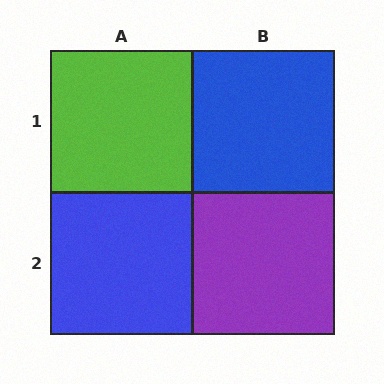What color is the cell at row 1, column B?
Blue.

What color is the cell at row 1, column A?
Lime.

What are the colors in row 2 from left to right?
Blue, purple.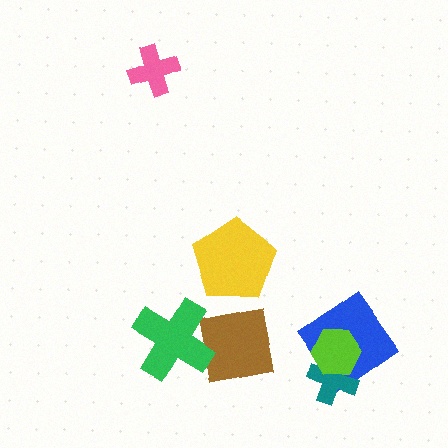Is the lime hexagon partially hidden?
No, no other shape covers it.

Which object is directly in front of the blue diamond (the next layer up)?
The teal cross is directly in front of the blue diamond.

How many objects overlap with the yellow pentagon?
0 objects overlap with the yellow pentagon.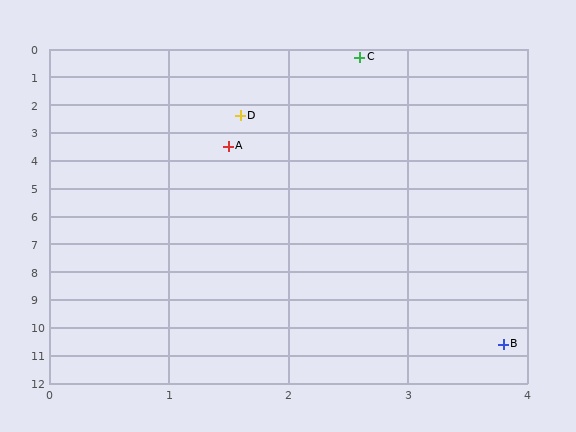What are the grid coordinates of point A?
Point A is at approximately (1.5, 3.5).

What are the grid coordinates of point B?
Point B is at approximately (3.8, 10.6).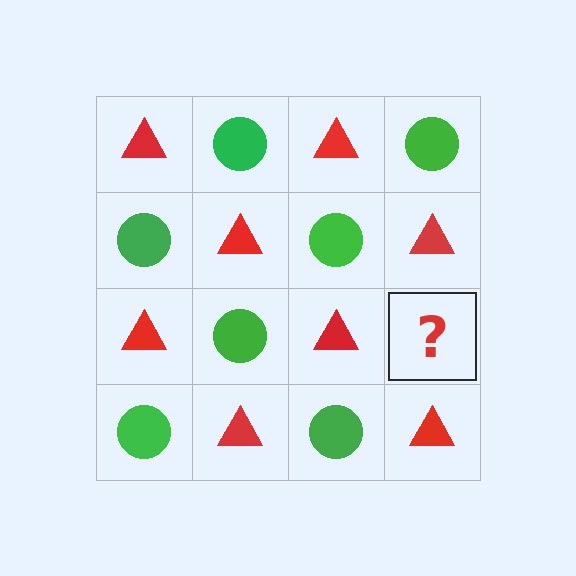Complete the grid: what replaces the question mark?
The question mark should be replaced with a green circle.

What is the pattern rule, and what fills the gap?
The rule is that it alternates red triangle and green circle in a checkerboard pattern. The gap should be filled with a green circle.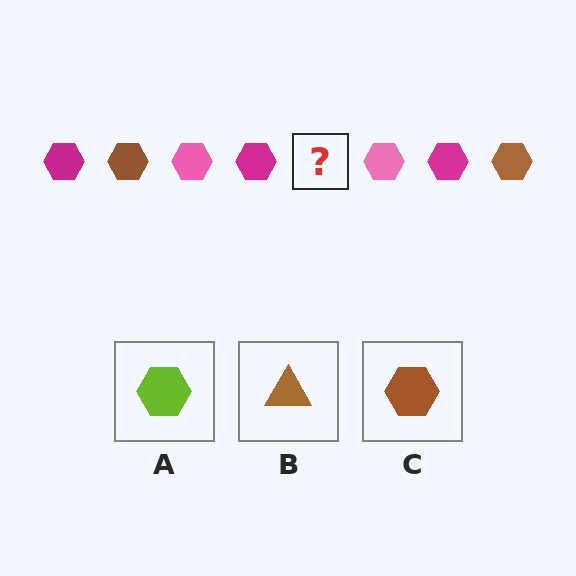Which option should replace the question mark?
Option C.